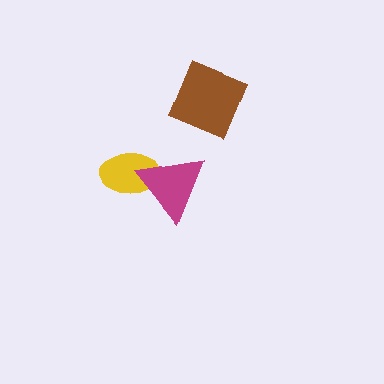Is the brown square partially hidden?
No, no other shape covers it.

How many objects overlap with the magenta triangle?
1 object overlaps with the magenta triangle.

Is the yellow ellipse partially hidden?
Yes, it is partially covered by another shape.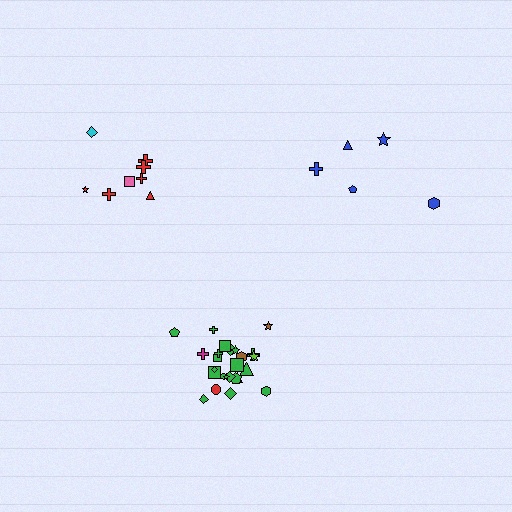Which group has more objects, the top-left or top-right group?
The top-left group.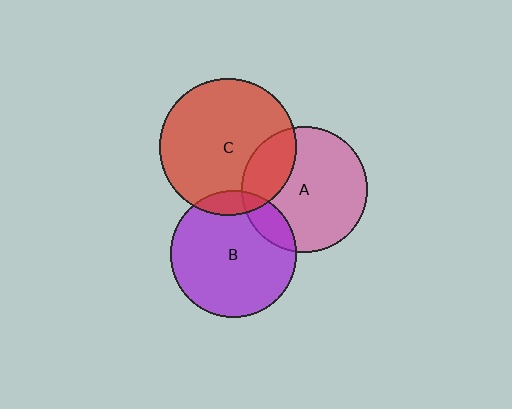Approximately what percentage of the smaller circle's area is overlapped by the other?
Approximately 15%.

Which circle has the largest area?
Circle C (red).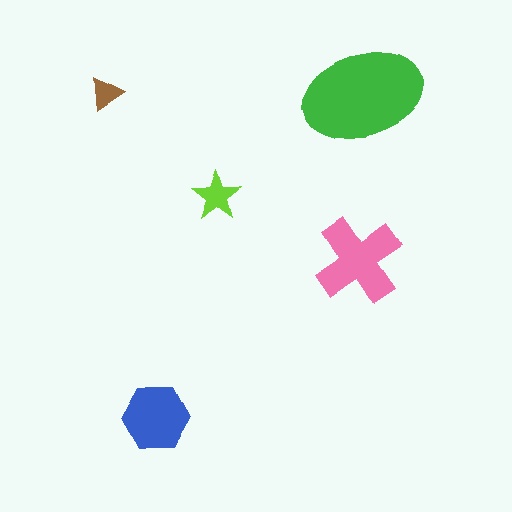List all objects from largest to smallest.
The green ellipse, the pink cross, the blue hexagon, the lime star, the brown triangle.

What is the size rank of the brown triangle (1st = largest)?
5th.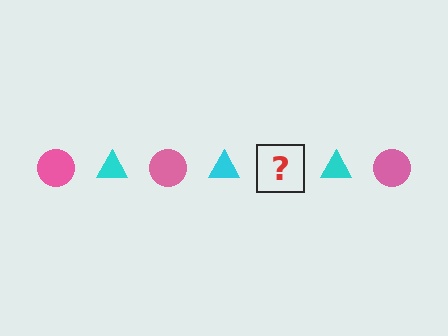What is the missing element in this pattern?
The missing element is a pink circle.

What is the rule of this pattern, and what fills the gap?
The rule is that the pattern alternates between pink circle and cyan triangle. The gap should be filled with a pink circle.